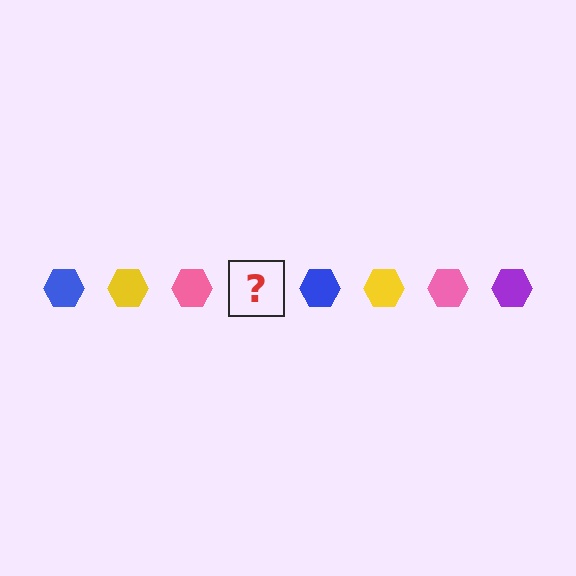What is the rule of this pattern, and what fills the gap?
The rule is that the pattern cycles through blue, yellow, pink, purple hexagons. The gap should be filled with a purple hexagon.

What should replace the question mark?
The question mark should be replaced with a purple hexagon.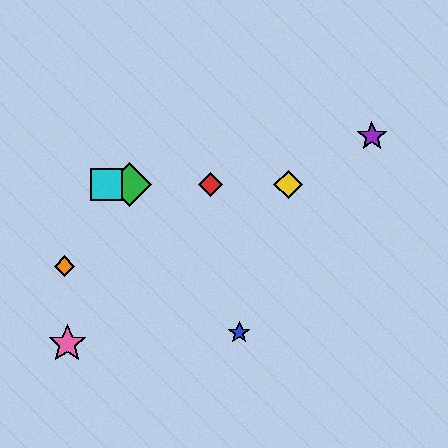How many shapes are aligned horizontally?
4 shapes (the red diamond, the green diamond, the yellow diamond, the cyan square) are aligned horizontally.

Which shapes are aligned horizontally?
The red diamond, the green diamond, the yellow diamond, the cyan square are aligned horizontally.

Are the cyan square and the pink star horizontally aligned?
No, the cyan square is at y≈185 and the pink star is at y≈344.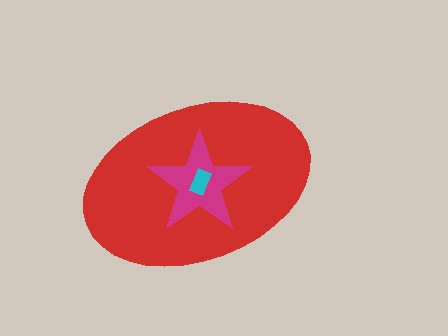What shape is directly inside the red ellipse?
The magenta star.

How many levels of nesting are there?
3.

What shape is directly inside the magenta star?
The cyan rectangle.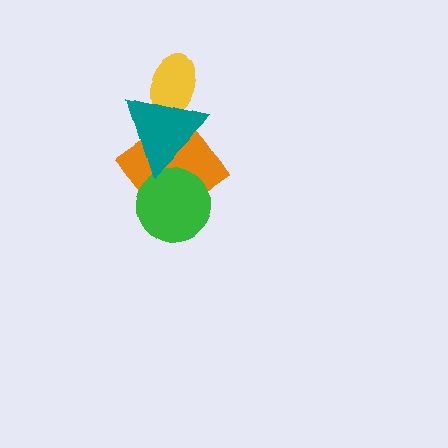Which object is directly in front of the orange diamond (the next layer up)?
The green circle is directly in front of the orange diamond.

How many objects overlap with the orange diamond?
2 objects overlap with the orange diamond.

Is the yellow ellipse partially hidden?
Yes, it is partially covered by another shape.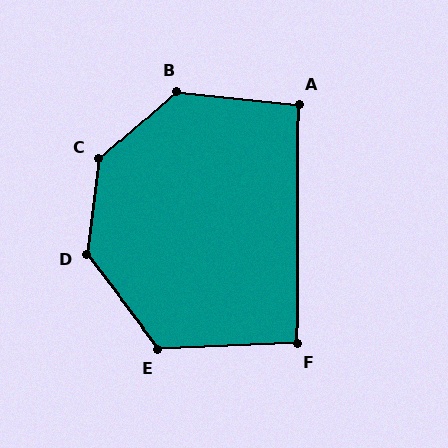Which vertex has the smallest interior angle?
F, at approximately 92 degrees.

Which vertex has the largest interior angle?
C, at approximately 139 degrees.